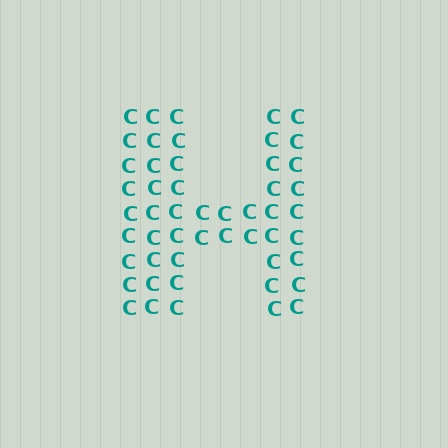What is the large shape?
The large shape is the letter H.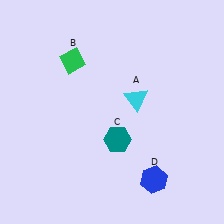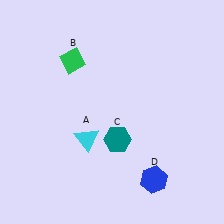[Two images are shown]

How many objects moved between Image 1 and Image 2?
1 object moved between the two images.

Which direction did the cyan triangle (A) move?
The cyan triangle (A) moved left.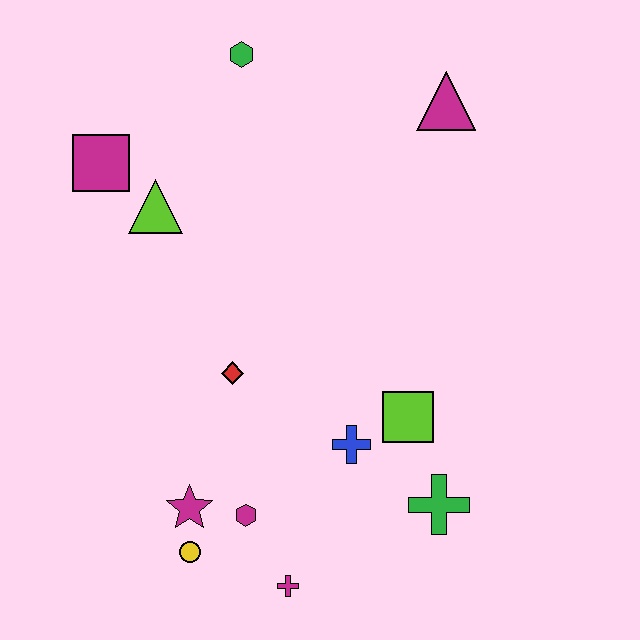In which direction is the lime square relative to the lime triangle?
The lime square is to the right of the lime triangle.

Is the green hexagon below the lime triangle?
No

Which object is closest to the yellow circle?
The magenta star is closest to the yellow circle.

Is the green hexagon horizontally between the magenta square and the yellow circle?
No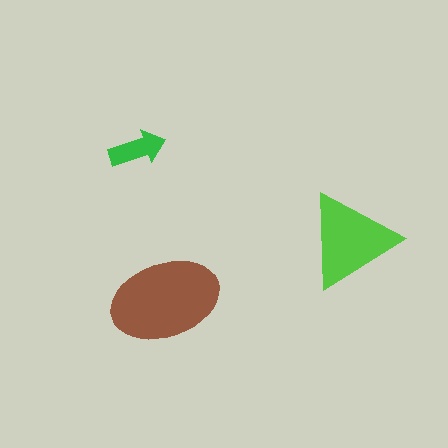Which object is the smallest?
The green arrow.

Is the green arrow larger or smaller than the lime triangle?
Smaller.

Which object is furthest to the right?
The lime triangle is rightmost.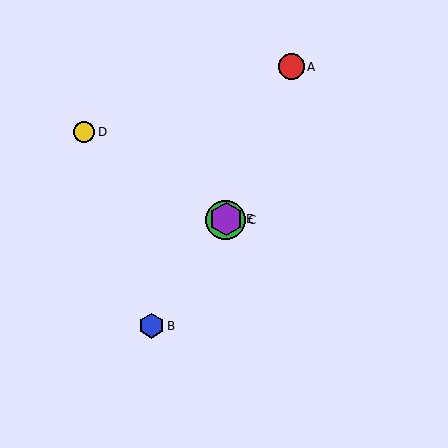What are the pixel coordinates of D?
Object D is at (84, 132).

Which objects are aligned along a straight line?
Objects B, C, E are aligned along a straight line.